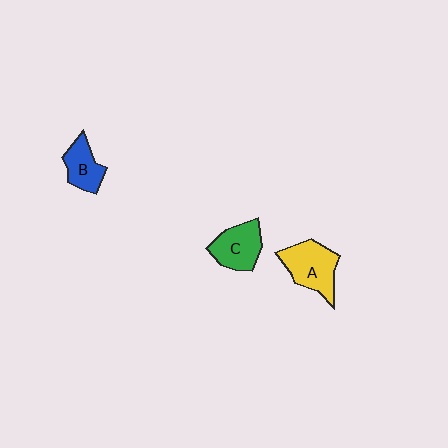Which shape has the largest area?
Shape A (yellow).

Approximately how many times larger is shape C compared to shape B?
Approximately 1.3 times.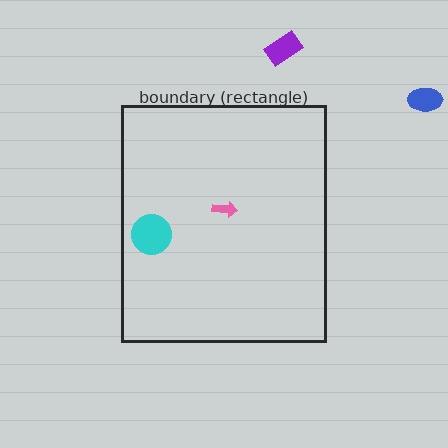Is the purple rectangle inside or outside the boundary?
Outside.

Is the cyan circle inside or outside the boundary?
Inside.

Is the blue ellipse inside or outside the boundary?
Outside.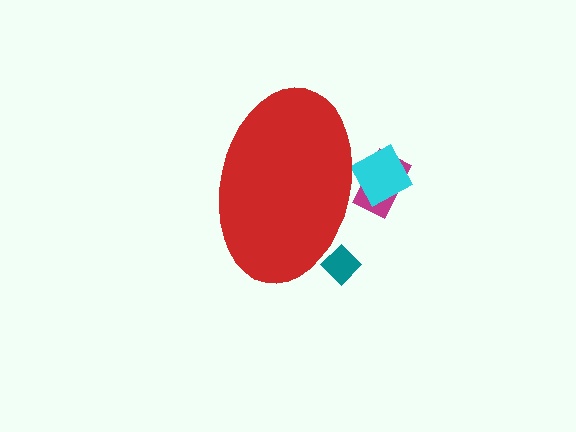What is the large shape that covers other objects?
A red ellipse.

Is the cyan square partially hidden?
Yes, the cyan square is partially hidden behind the red ellipse.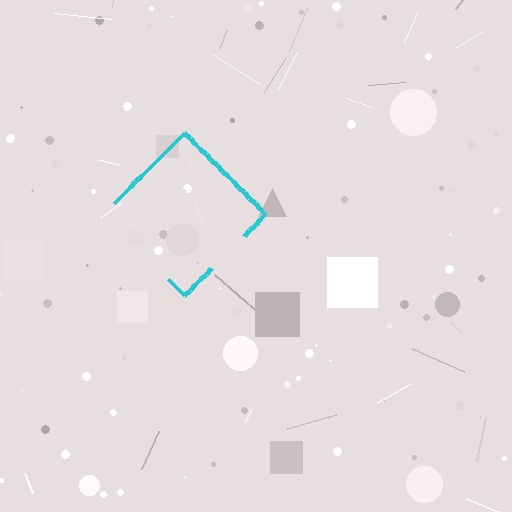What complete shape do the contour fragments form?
The contour fragments form a diamond.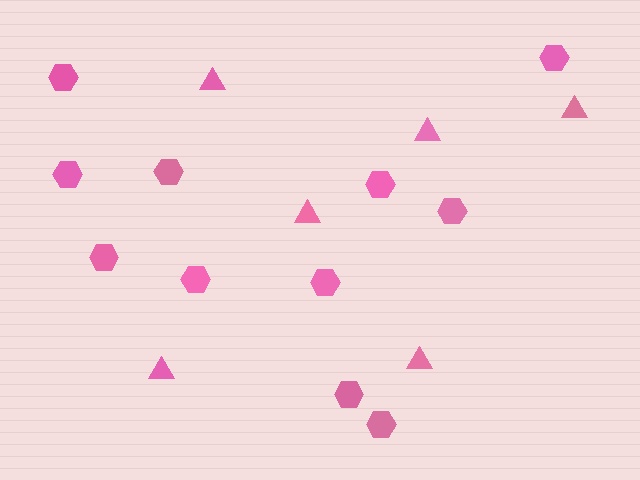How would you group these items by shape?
There are 2 groups: one group of triangles (6) and one group of hexagons (11).